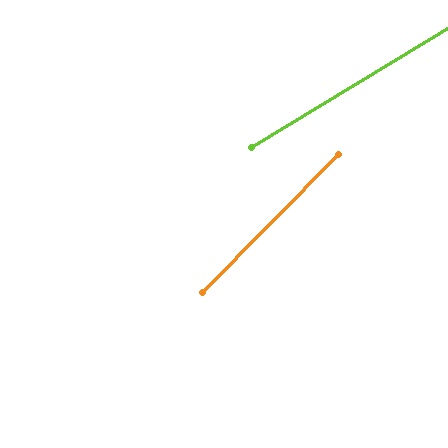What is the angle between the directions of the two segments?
Approximately 14 degrees.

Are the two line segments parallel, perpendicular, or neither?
Neither parallel nor perpendicular — they differ by about 14°.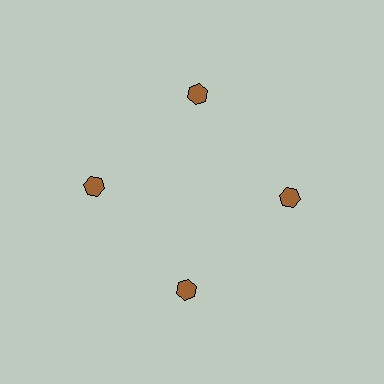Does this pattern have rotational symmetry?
Yes, this pattern has 4-fold rotational symmetry. It looks the same after rotating 90 degrees around the center.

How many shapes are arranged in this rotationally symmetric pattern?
There are 4 shapes, arranged in 4 groups of 1.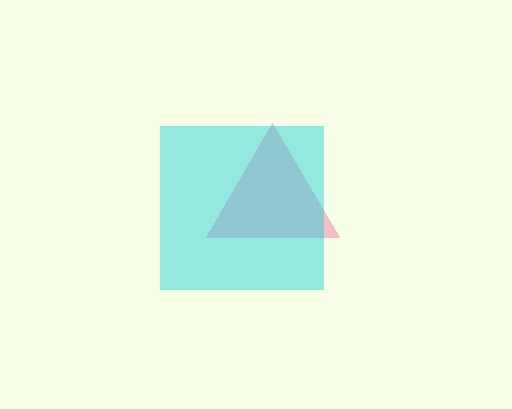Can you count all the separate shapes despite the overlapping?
Yes, there are 2 separate shapes.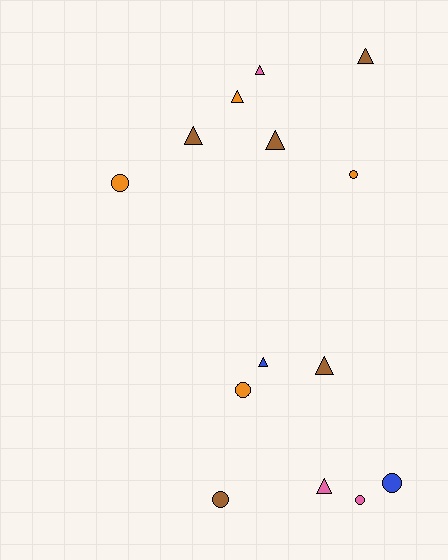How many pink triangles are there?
There are 2 pink triangles.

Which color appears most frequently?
Brown, with 5 objects.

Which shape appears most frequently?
Triangle, with 8 objects.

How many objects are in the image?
There are 14 objects.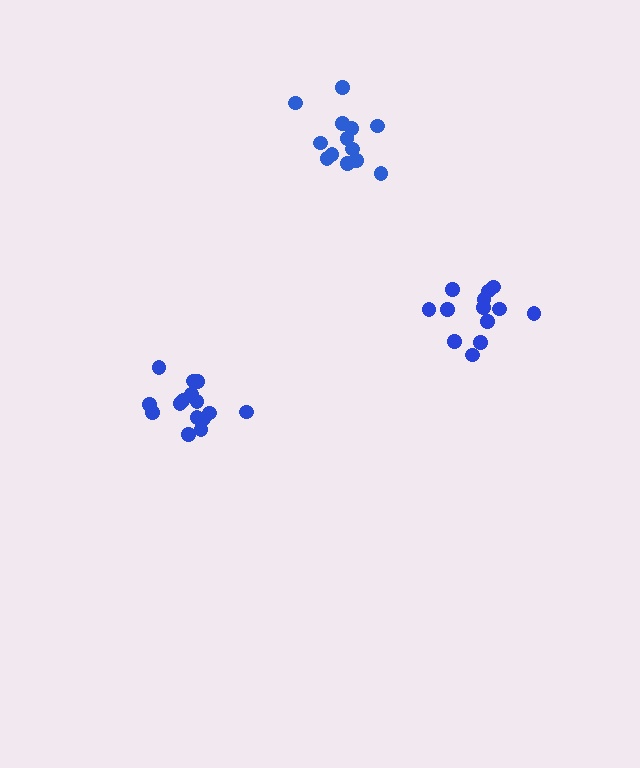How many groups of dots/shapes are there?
There are 3 groups.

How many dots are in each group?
Group 1: 13 dots, Group 2: 15 dots, Group 3: 13 dots (41 total).